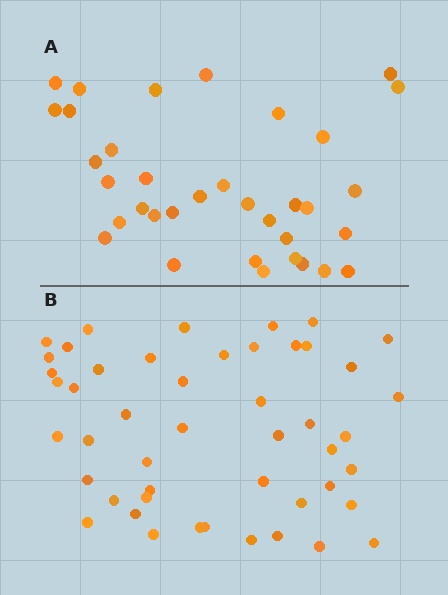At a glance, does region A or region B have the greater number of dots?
Region B (the bottom region) has more dots.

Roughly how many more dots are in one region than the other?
Region B has approximately 15 more dots than region A.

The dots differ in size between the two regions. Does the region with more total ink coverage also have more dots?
No. Region A has more total ink coverage because its dots are larger, but region B actually contains more individual dots. Total area can be misleading — the number of items is what matters here.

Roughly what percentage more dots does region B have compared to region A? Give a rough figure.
About 35% more.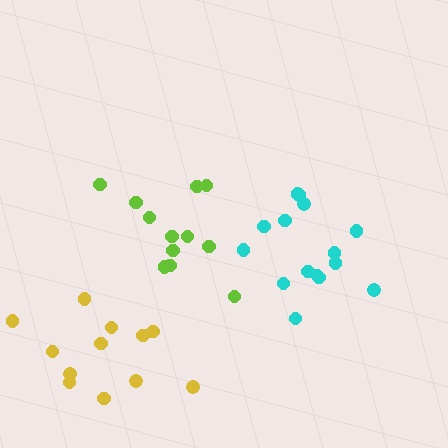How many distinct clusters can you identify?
There are 3 distinct clusters.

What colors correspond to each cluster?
The clusters are colored: lime, cyan, yellow.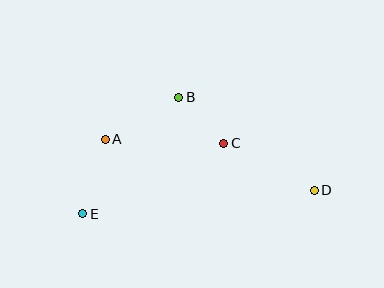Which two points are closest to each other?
Points B and C are closest to each other.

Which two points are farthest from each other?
Points D and E are farthest from each other.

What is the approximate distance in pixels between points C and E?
The distance between C and E is approximately 157 pixels.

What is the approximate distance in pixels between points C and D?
The distance between C and D is approximately 102 pixels.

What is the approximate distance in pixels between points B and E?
The distance between B and E is approximately 151 pixels.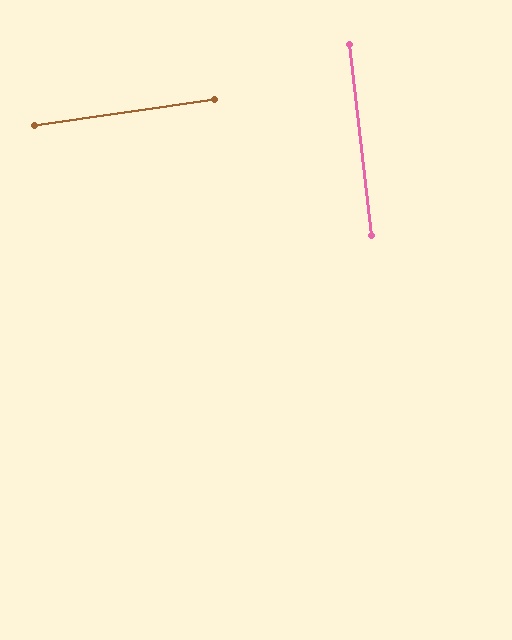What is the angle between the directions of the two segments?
Approximately 88 degrees.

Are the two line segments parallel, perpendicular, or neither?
Perpendicular — they meet at approximately 88°.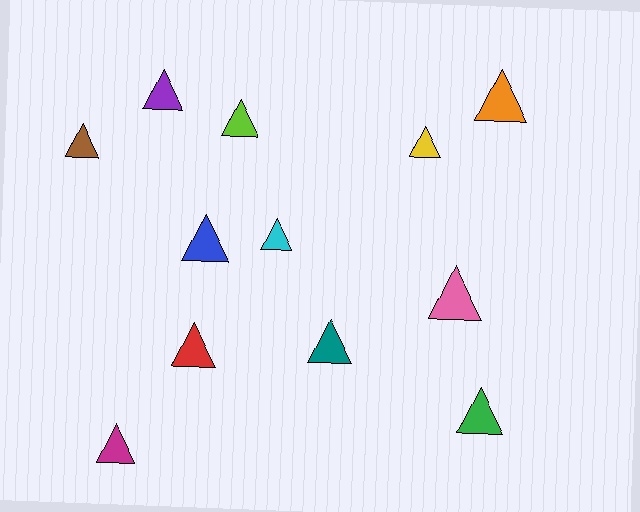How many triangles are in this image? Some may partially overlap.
There are 12 triangles.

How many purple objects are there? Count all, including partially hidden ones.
There is 1 purple object.